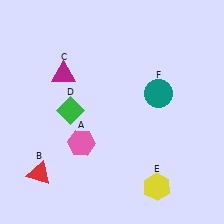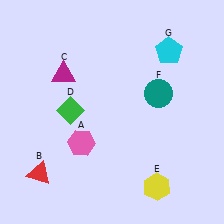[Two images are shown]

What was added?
A cyan pentagon (G) was added in Image 2.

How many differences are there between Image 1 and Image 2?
There is 1 difference between the two images.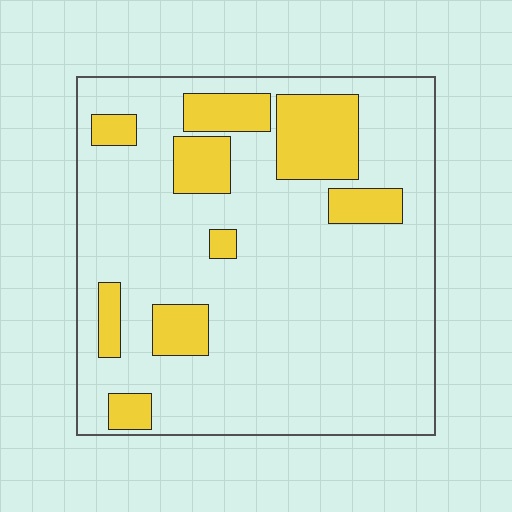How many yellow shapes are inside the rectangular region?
9.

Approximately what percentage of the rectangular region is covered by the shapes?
Approximately 20%.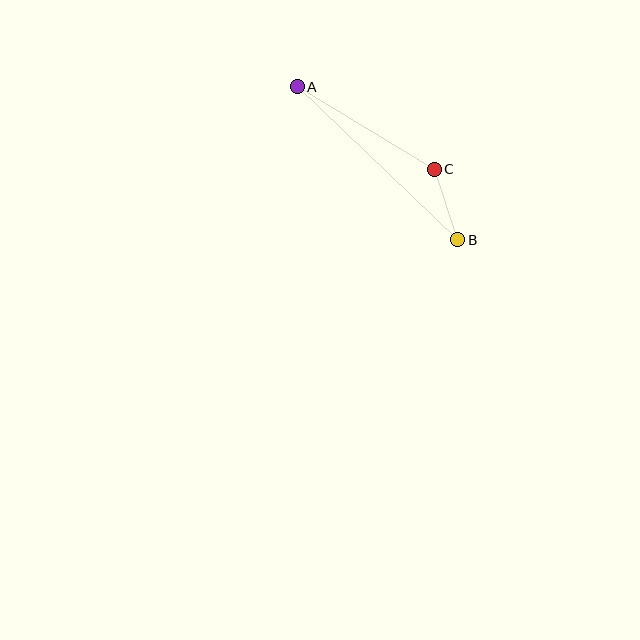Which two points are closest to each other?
Points B and C are closest to each other.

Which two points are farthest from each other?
Points A and B are farthest from each other.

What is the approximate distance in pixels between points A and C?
The distance between A and C is approximately 160 pixels.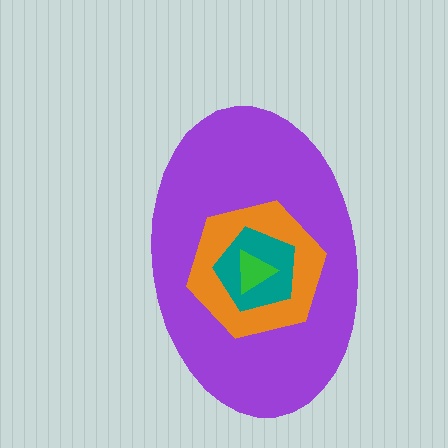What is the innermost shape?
The green triangle.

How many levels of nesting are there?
4.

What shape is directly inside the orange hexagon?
The teal pentagon.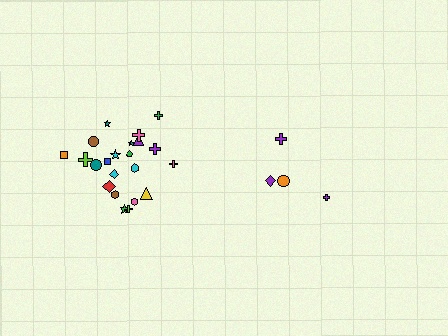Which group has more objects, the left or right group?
The left group.